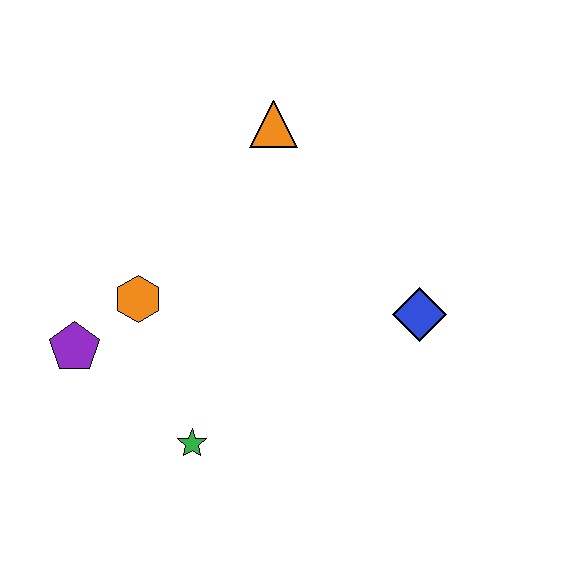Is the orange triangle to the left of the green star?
No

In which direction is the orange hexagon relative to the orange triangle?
The orange hexagon is below the orange triangle.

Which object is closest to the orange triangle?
The orange hexagon is closest to the orange triangle.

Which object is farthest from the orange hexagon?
The blue diamond is farthest from the orange hexagon.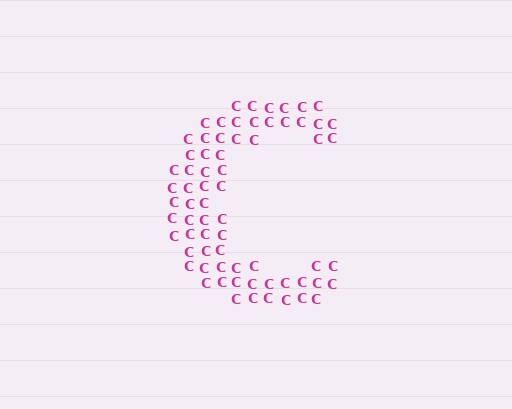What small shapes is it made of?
It is made of small letter C's.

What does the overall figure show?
The overall figure shows the letter C.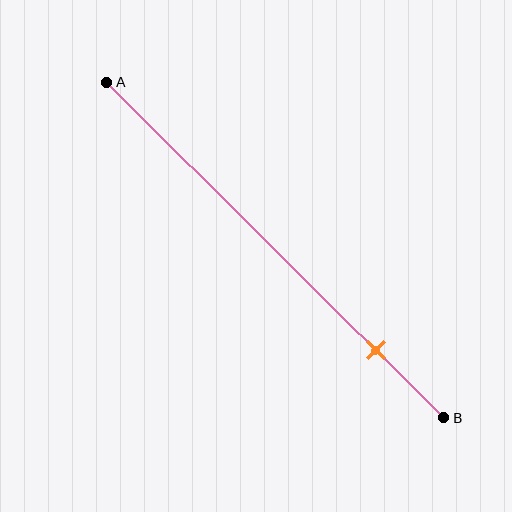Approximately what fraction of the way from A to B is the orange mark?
The orange mark is approximately 80% of the way from A to B.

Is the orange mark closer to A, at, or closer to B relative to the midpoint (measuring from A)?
The orange mark is closer to point B than the midpoint of segment AB.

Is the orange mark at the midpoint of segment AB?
No, the mark is at about 80% from A, not at the 50% midpoint.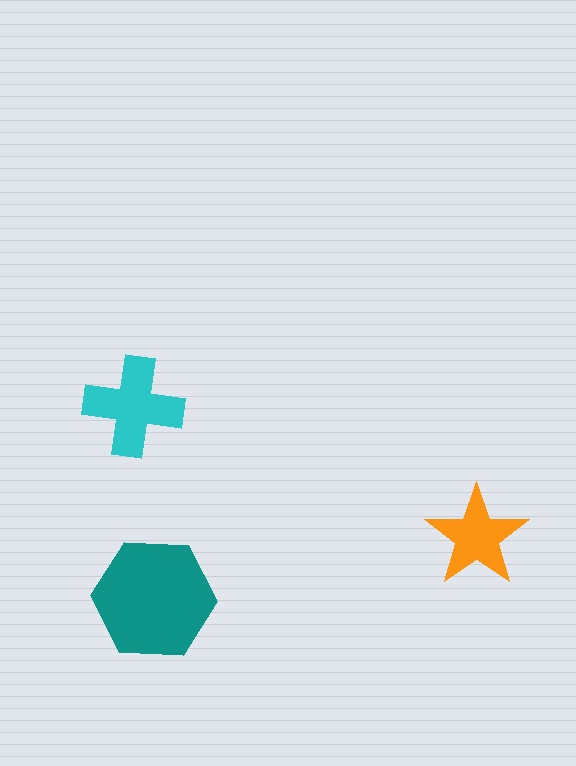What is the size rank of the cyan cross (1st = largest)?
2nd.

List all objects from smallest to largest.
The orange star, the cyan cross, the teal hexagon.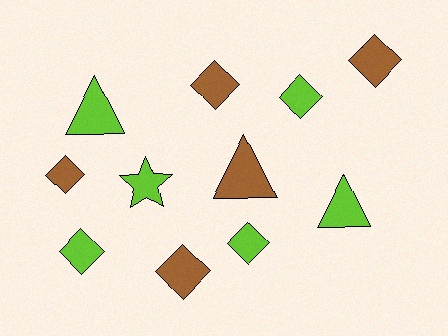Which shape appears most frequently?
Diamond, with 7 objects.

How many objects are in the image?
There are 11 objects.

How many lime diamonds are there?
There are 3 lime diamonds.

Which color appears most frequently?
Lime, with 6 objects.